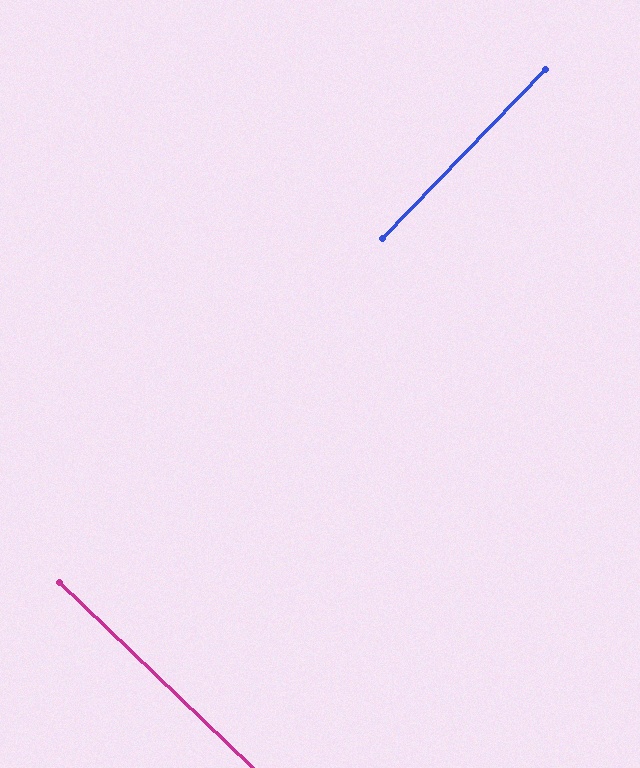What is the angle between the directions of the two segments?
Approximately 90 degrees.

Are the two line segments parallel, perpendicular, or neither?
Perpendicular — they meet at approximately 90°.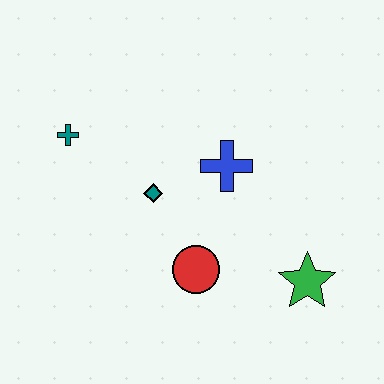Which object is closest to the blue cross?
The teal diamond is closest to the blue cross.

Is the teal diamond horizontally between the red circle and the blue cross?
No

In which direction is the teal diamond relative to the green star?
The teal diamond is to the left of the green star.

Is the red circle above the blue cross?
No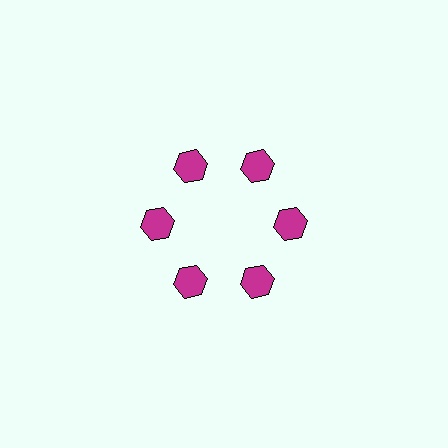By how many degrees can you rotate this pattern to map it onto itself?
The pattern maps onto itself every 60 degrees of rotation.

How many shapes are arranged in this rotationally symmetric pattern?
There are 6 shapes, arranged in 6 groups of 1.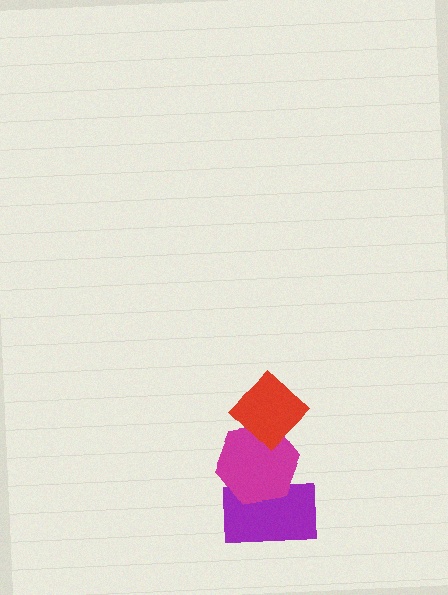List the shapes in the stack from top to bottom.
From top to bottom: the red diamond, the magenta hexagon, the purple rectangle.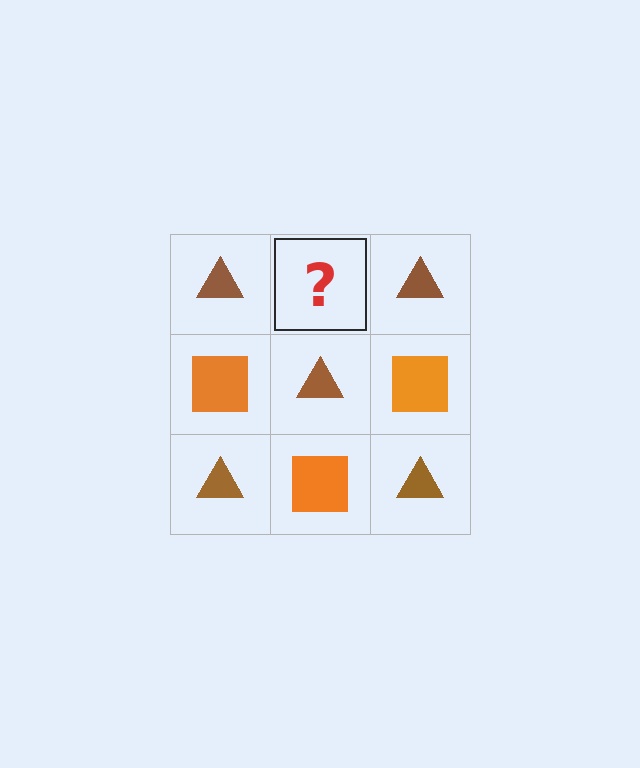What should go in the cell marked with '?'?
The missing cell should contain an orange square.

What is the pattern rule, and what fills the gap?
The rule is that it alternates brown triangle and orange square in a checkerboard pattern. The gap should be filled with an orange square.